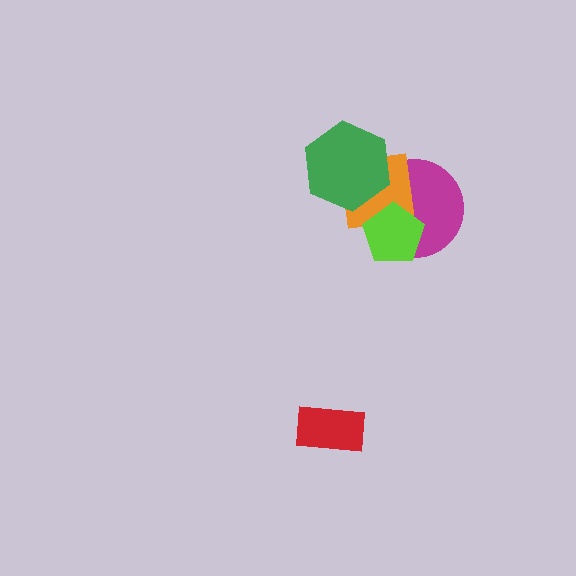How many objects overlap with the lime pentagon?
2 objects overlap with the lime pentagon.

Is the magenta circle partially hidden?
Yes, it is partially covered by another shape.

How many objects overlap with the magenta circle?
3 objects overlap with the magenta circle.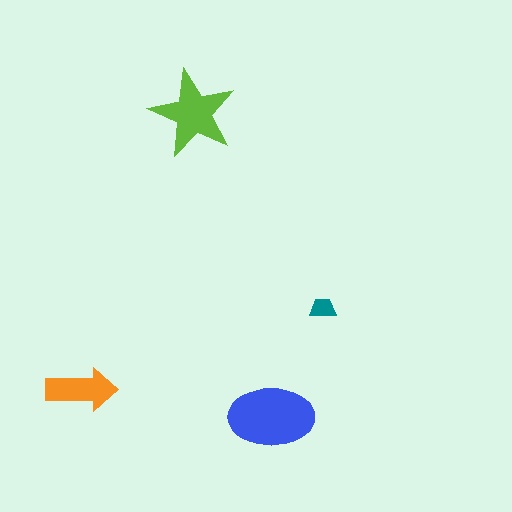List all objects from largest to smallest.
The blue ellipse, the lime star, the orange arrow, the teal trapezoid.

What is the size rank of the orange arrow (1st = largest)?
3rd.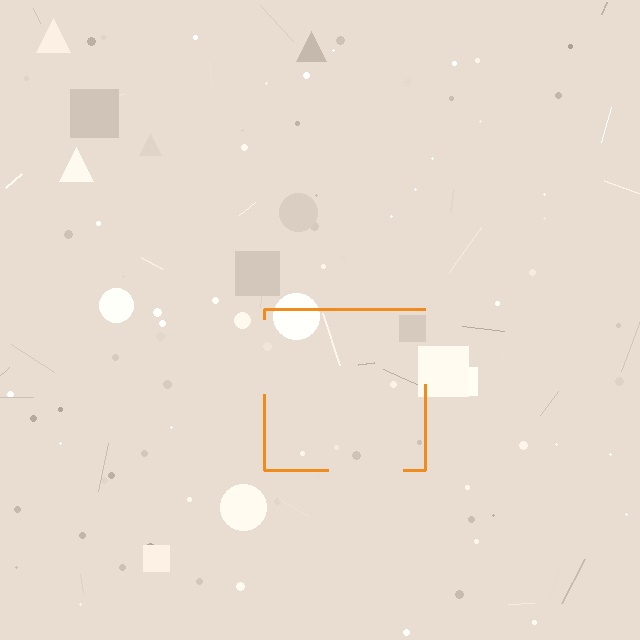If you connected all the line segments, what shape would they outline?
They would outline a square.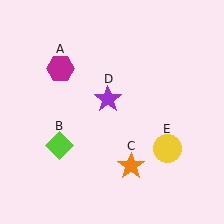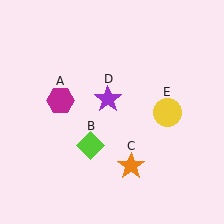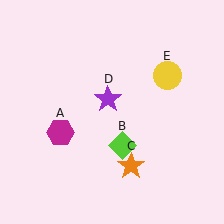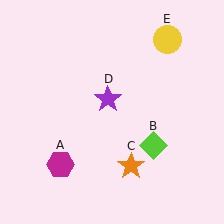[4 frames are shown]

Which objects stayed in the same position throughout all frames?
Orange star (object C) and purple star (object D) remained stationary.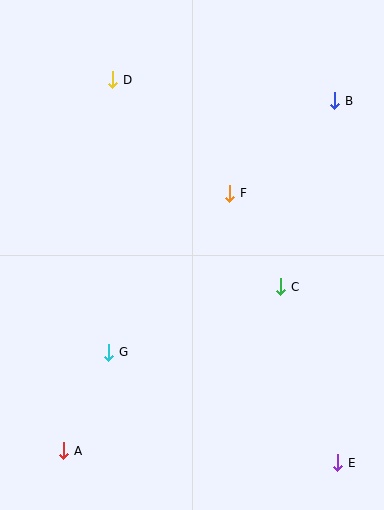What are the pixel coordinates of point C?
Point C is at (281, 287).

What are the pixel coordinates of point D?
Point D is at (113, 80).